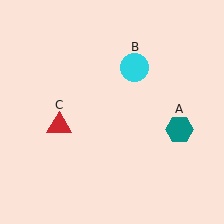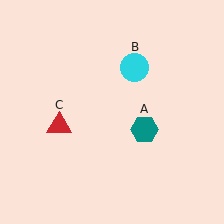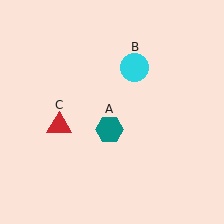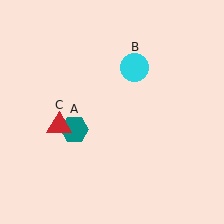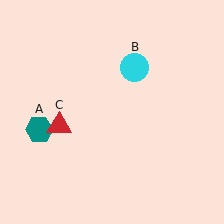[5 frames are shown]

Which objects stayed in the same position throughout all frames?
Cyan circle (object B) and red triangle (object C) remained stationary.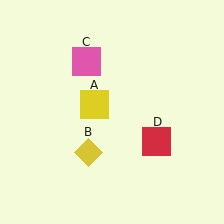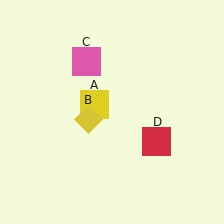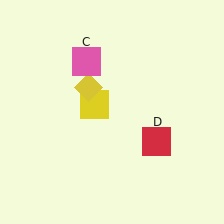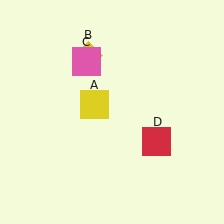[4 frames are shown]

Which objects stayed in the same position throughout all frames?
Yellow square (object A) and pink square (object C) and red square (object D) remained stationary.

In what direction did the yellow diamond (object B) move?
The yellow diamond (object B) moved up.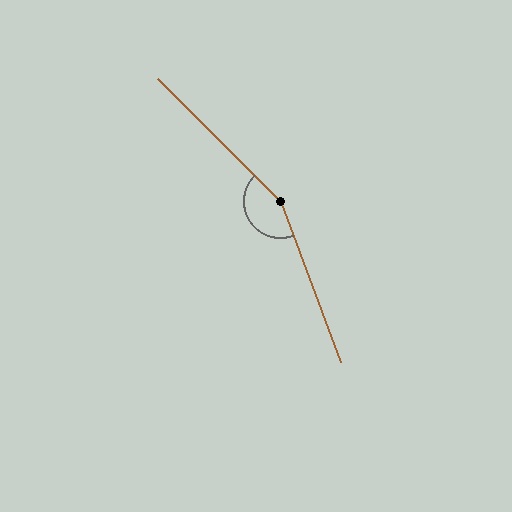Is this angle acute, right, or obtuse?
It is obtuse.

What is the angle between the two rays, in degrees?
Approximately 156 degrees.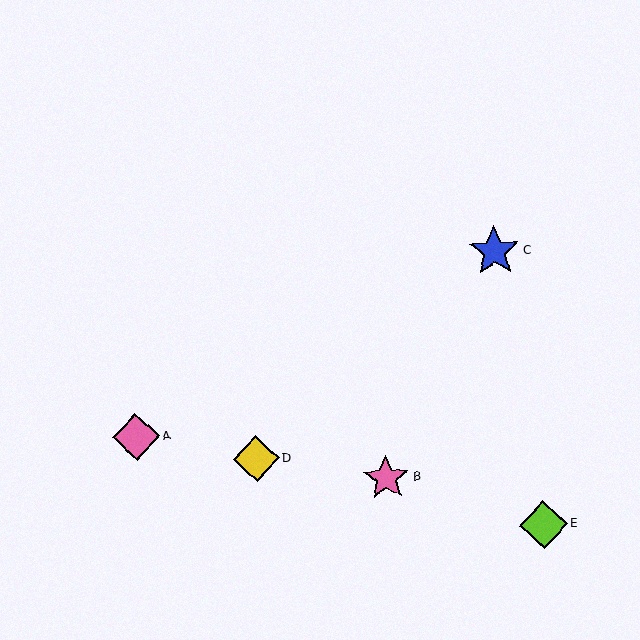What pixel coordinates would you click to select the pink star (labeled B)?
Click at (387, 478) to select the pink star B.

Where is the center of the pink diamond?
The center of the pink diamond is at (136, 437).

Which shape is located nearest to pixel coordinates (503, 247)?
The blue star (labeled C) at (495, 251) is nearest to that location.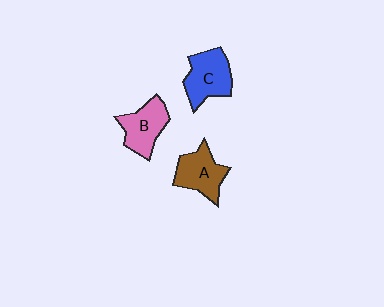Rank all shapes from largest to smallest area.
From largest to smallest: C (blue), B (pink), A (brown).